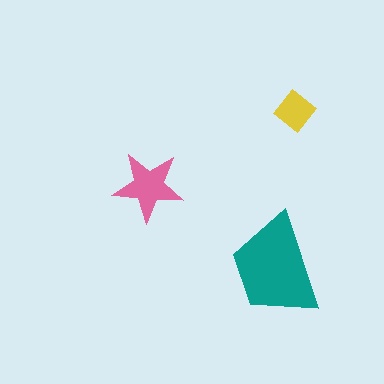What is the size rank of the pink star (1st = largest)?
2nd.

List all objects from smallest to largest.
The yellow diamond, the pink star, the teal trapezoid.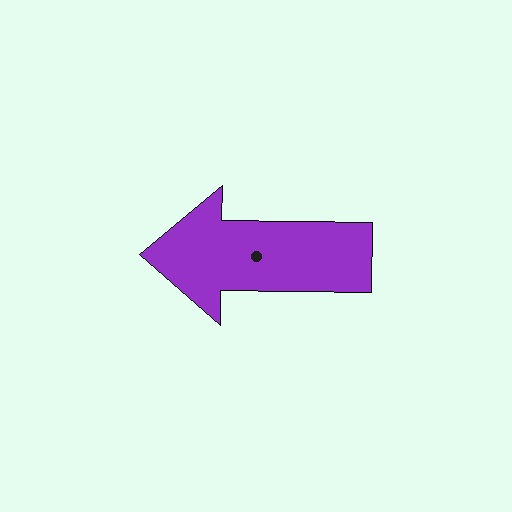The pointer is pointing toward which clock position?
Roughly 9 o'clock.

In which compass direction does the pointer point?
West.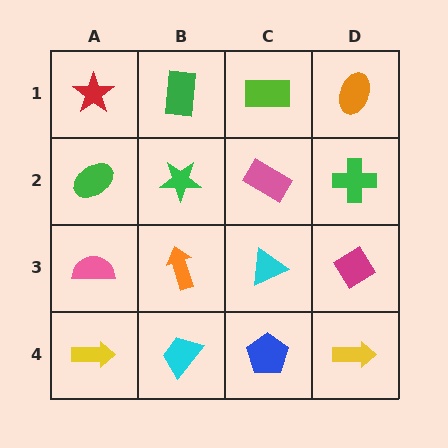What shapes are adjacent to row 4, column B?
An orange arrow (row 3, column B), a yellow arrow (row 4, column A), a blue pentagon (row 4, column C).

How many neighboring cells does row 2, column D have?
3.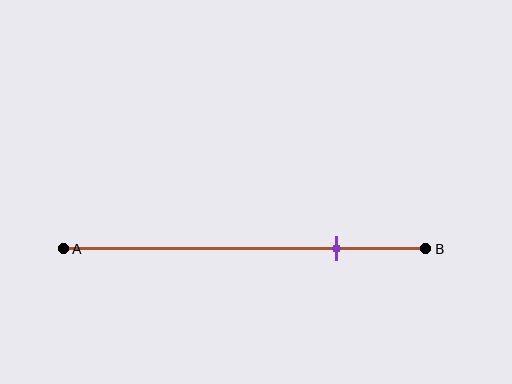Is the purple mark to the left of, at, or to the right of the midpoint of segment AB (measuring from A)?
The purple mark is to the right of the midpoint of segment AB.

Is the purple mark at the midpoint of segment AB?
No, the mark is at about 75% from A, not at the 50% midpoint.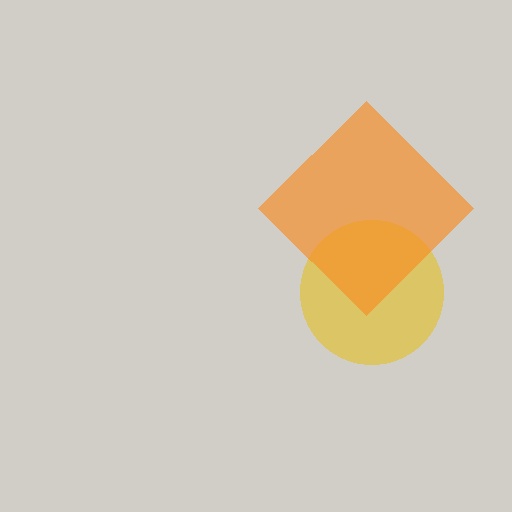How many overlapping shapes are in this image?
There are 2 overlapping shapes in the image.